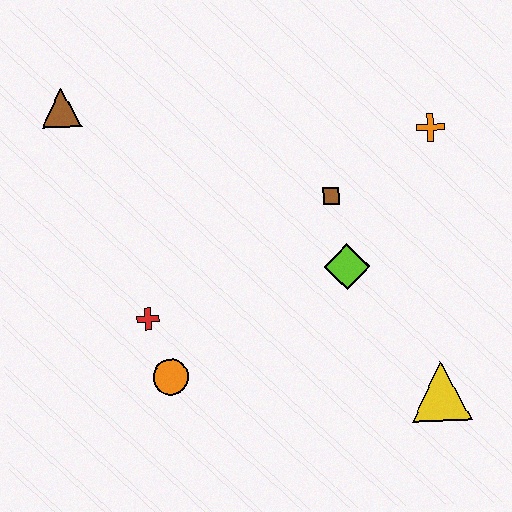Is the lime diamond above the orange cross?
No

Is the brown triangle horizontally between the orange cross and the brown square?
No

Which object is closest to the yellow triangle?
The lime diamond is closest to the yellow triangle.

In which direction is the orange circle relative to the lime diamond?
The orange circle is to the left of the lime diamond.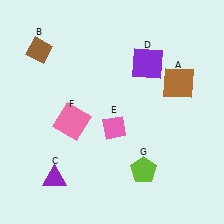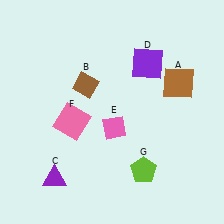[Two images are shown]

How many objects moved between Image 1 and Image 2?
1 object moved between the two images.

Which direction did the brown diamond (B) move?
The brown diamond (B) moved right.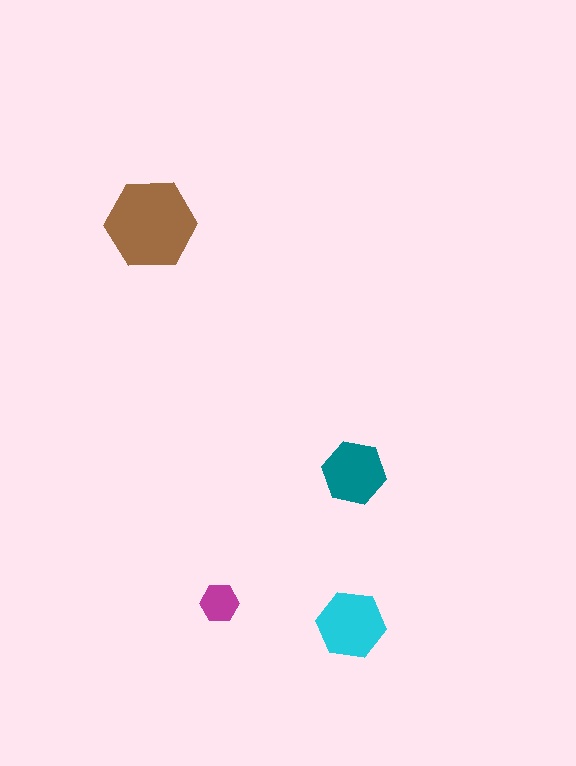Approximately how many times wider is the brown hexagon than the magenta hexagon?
About 2.5 times wider.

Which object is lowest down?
The cyan hexagon is bottommost.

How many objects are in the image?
There are 4 objects in the image.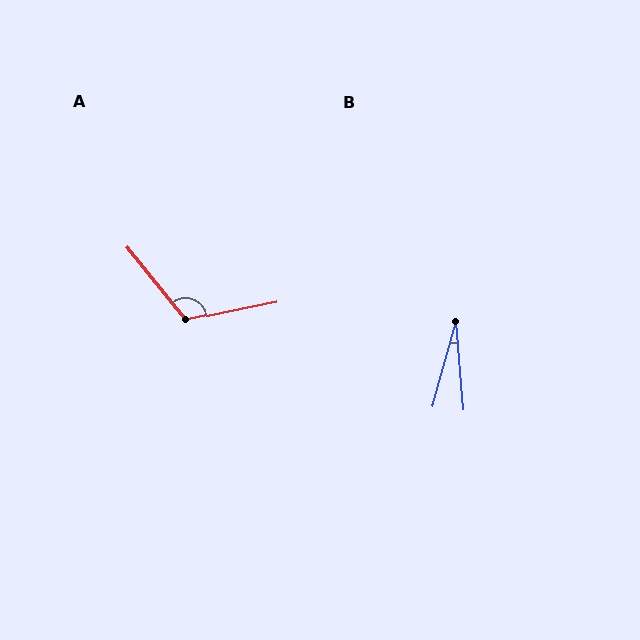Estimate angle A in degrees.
Approximately 118 degrees.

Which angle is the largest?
A, at approximately 118 degrees.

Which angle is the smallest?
B, at approximately 21 degrees.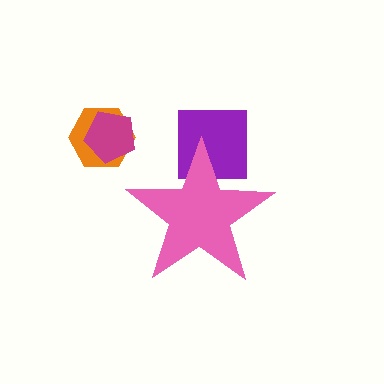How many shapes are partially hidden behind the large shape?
1 shape is partially hidden.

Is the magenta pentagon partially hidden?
No, the magenta pentagon is fully visible.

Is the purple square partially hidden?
Yes, the purple square is partially hidden behind the pink star.